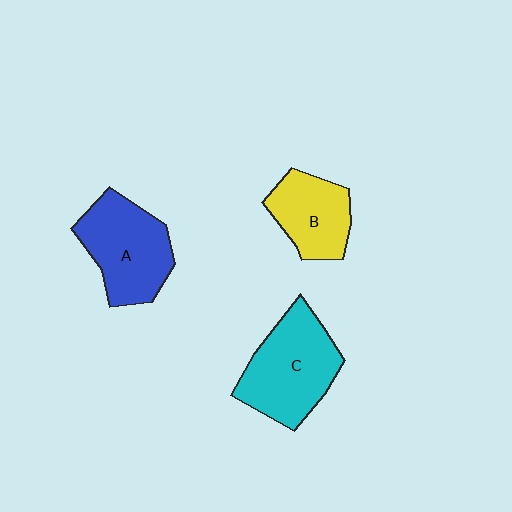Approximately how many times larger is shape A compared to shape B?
Approximately 1.3 times.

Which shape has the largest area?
Shape C (cyan).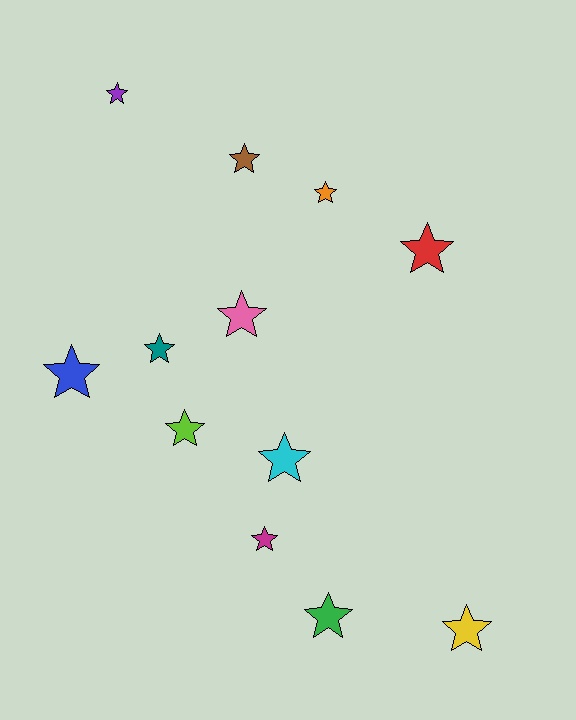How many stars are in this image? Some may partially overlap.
There are 12 stars.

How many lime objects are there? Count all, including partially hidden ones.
There is 1 lime object.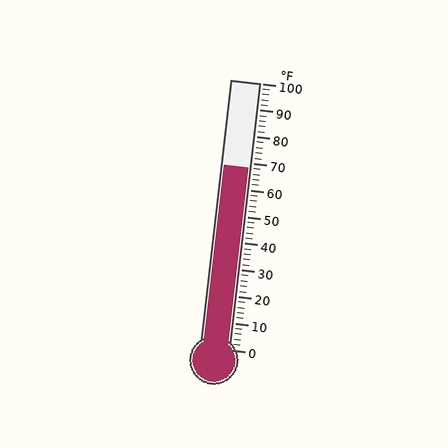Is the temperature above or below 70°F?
The temperature is below 70°F.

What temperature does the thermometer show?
The thermometer shows approximately 68°F.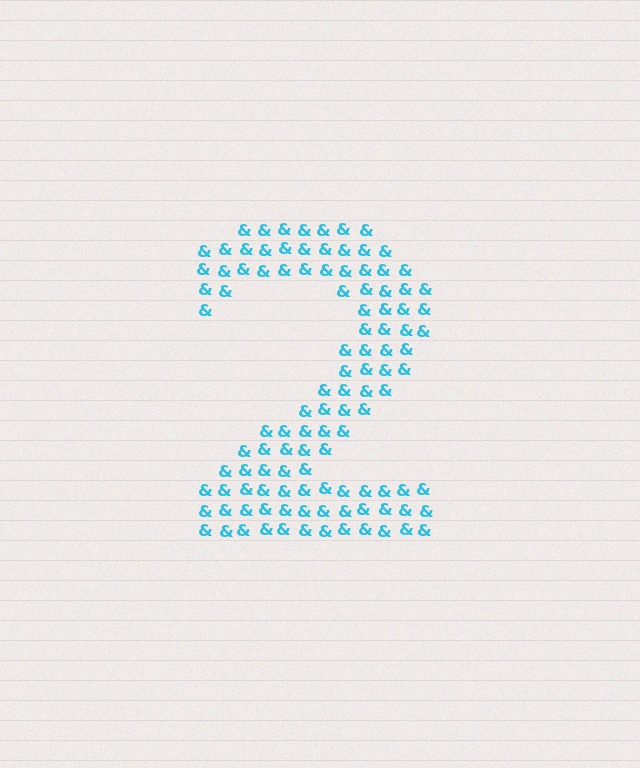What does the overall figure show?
The overall figure shows the digit 2.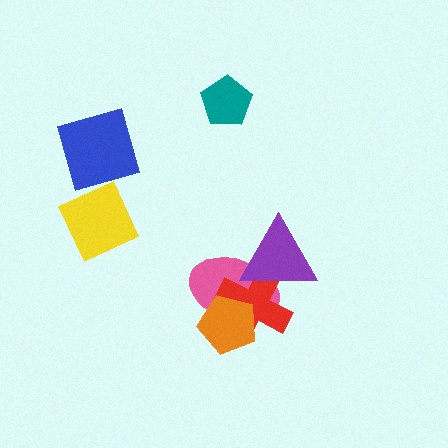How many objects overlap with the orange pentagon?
2 objects overlap with the orange pentagon.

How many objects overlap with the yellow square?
0 objects overlap with the yellow square.